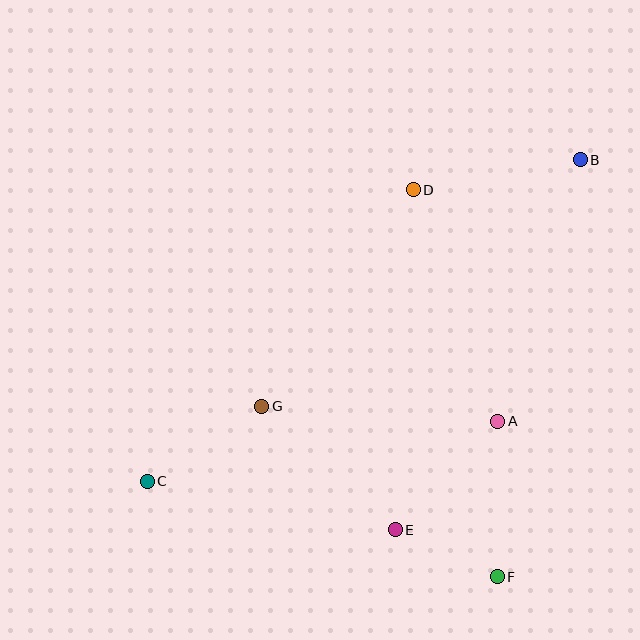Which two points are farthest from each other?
Points B and C are farthest from each other.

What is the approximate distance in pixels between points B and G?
The distance between B and G is approximately 403 pixels.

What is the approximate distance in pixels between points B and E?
The distance between B and E is approximately 414 pixels.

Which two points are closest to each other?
Points E and F are closest to each other.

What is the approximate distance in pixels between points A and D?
The distance between A and D is approximately 246 pixels.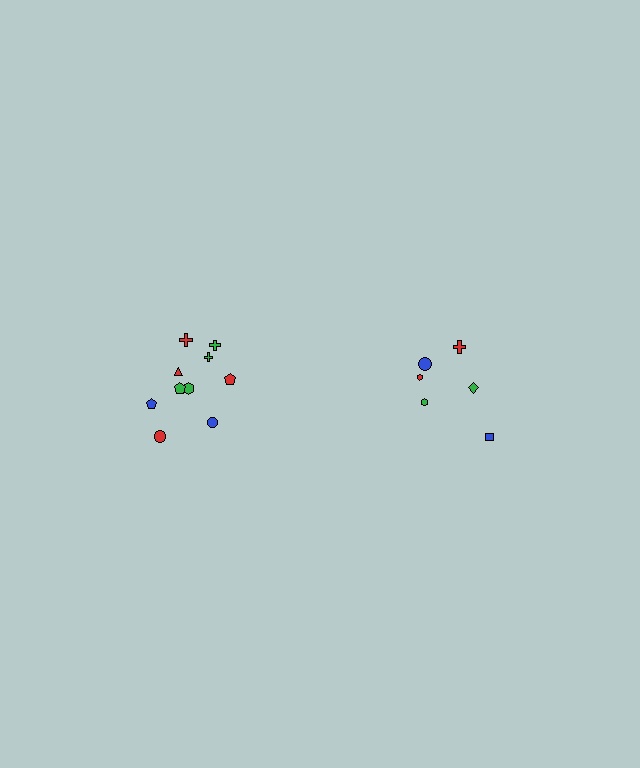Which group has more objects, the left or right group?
The left group.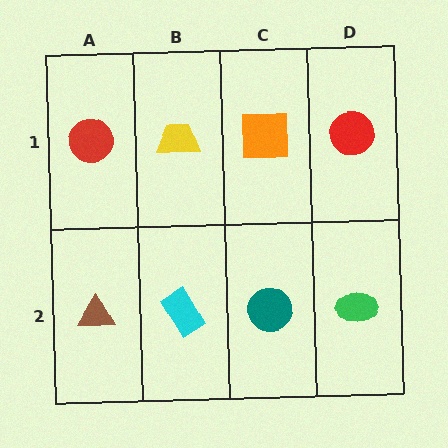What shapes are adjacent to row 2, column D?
A red circle (row 1, column D), a teal circle (row 2, column C).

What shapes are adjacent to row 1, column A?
A brown triangle (row 2, column A), a yellow trapezoid (row 1, column B).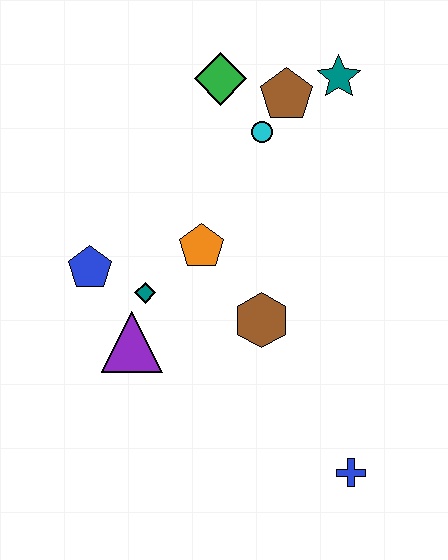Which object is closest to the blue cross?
The brown hexagon is closest to the blue cross.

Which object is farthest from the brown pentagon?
The blue cross is farthest from the brown pentagon.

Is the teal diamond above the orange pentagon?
No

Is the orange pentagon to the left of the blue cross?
Yes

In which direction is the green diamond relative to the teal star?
The green diamond is to the left of the teal star.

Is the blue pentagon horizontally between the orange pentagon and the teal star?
No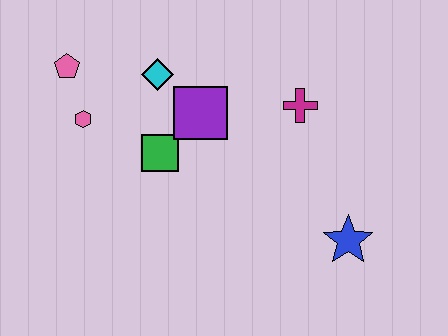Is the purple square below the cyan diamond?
Yes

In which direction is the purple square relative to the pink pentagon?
The purple square is to the right of the pink pentagon.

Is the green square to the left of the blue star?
Yes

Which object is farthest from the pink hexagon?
The blue star is farthest from the pink hexagon.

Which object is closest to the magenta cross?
The purple square is closest to the magenta cross.